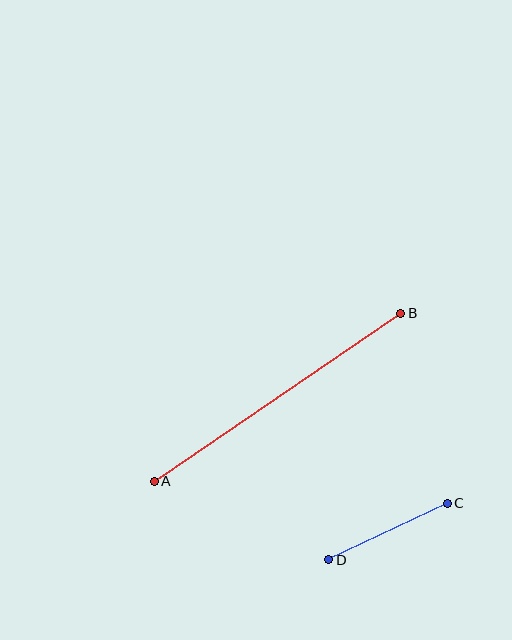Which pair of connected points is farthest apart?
Points A and B are farthest apart.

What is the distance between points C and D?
The distance is approximately 131 pixels.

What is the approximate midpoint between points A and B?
The midpoint is at approximately (278, 397) pixels.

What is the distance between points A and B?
The distance is approximately 298 pixels.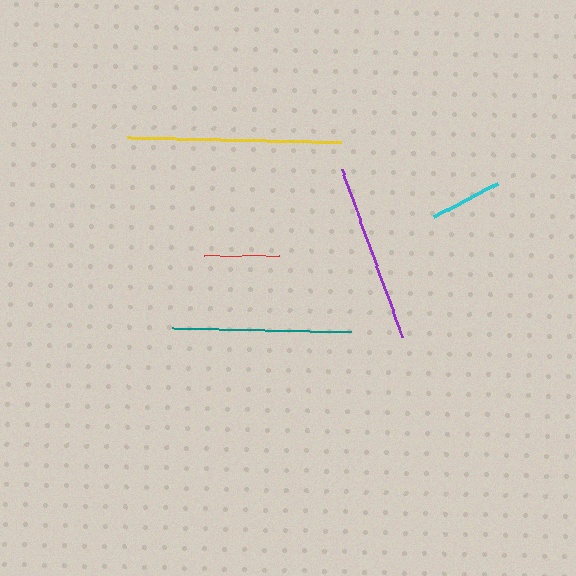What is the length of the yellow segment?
The yellow segment is approximately 214 pixels long.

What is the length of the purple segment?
The purple segment is approximately 178 pixels long.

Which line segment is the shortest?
The cyan line is the shortest at approximately 73 pixels.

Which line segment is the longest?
The yellow line is the longest at approximately 214 pixels.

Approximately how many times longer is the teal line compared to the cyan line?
The teal line is approximately 2.5 times the length of the cyan line.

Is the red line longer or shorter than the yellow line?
The yellow line is longer than the red line.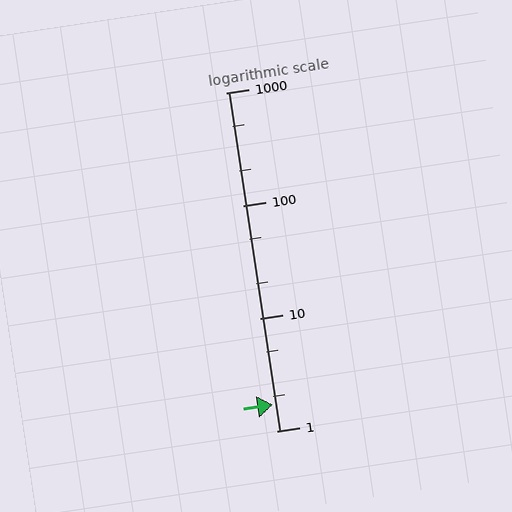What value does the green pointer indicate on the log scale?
The pointer indicates approximately 1.7.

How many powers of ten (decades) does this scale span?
The scale spans 3 decades, from 1 to 1000.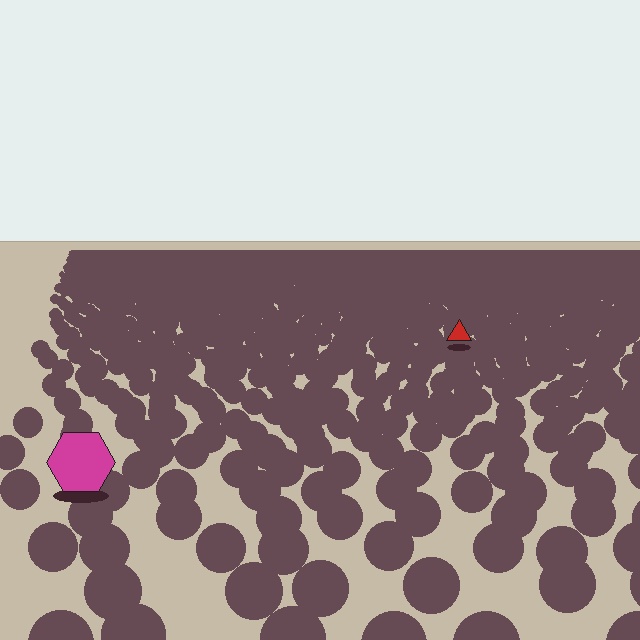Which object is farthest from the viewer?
The red triangle is farthest from the viewer. It appears smaller and the ground texture around it is denser.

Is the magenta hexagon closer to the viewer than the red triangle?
Yes. The magenta hexagon is closer — you can tell from the texture gradient: the ground texture is coarser near it.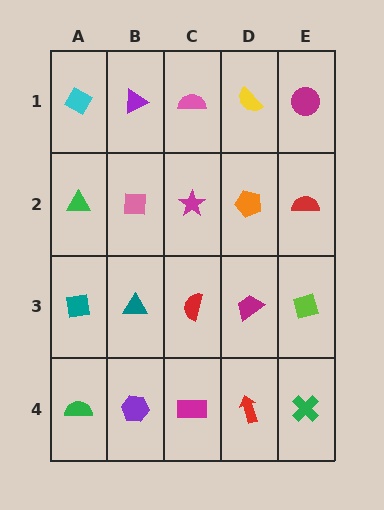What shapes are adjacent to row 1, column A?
A green triangle (row 2, column A), a purple triangle (row 1, column B).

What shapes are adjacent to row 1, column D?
An orange pentagon (row 2, column D), a pink semicircle (row 1, column C), a magenta circle (row 1, column E).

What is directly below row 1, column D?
An orange pentagon.